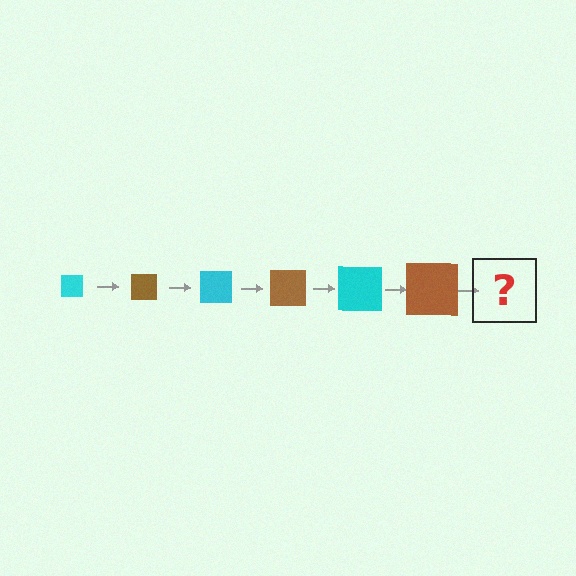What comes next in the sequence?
The next element should be a cyan square, larger than the previous one.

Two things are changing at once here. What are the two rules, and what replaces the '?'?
The two rules are that the square grows larger each step and the color cycles through cyan and brown. The '?' should be a cyan square, larger than the previous one.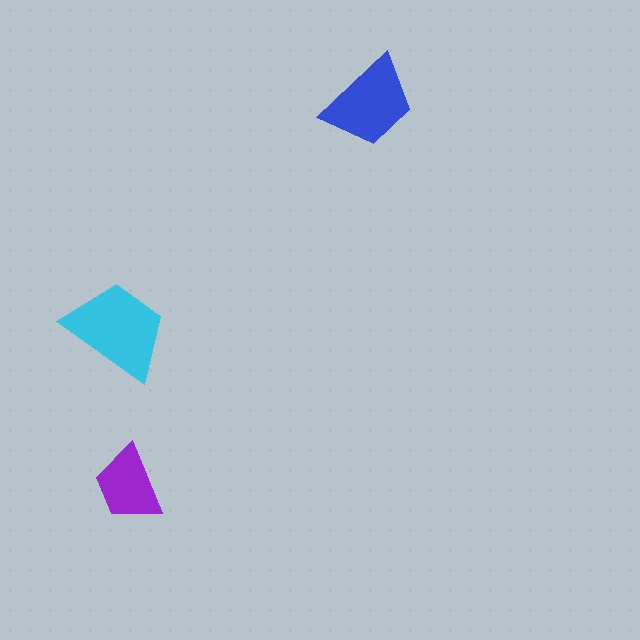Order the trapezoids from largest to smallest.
the cyan one, the blue one, the purple one.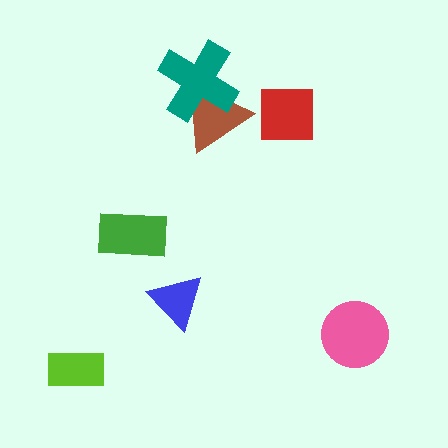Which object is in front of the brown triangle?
The teal cross is in front of the brown triangle.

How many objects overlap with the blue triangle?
0 objects overlap with the blue triangle.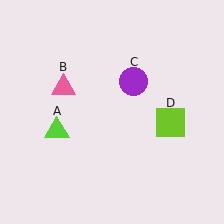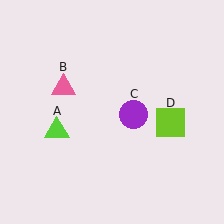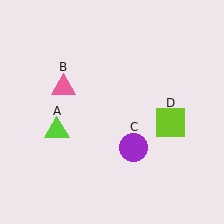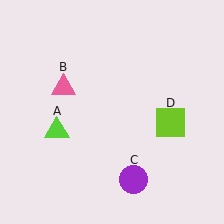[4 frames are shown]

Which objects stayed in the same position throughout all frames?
Lime triangle (object A) and pink triangle (object B) and lime square (object D) remained stationary.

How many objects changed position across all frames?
1 object changed position: purple circle (object C).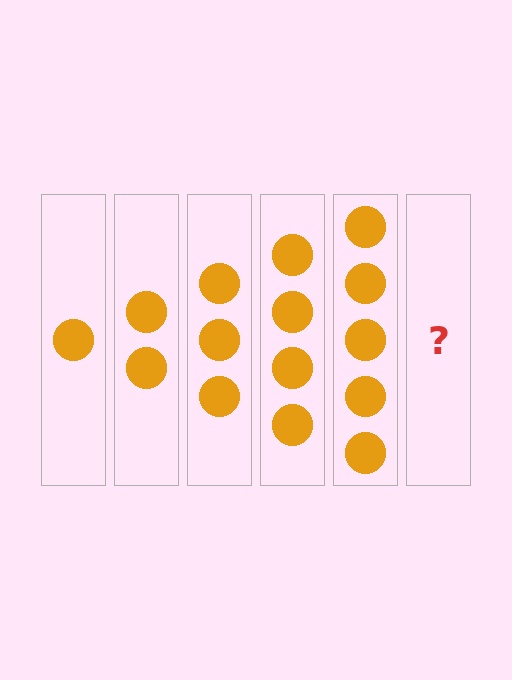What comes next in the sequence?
The next element should be 6 circles.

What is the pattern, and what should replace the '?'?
The pattern is that each step adds one more circle. The '?' should be 6 circles.